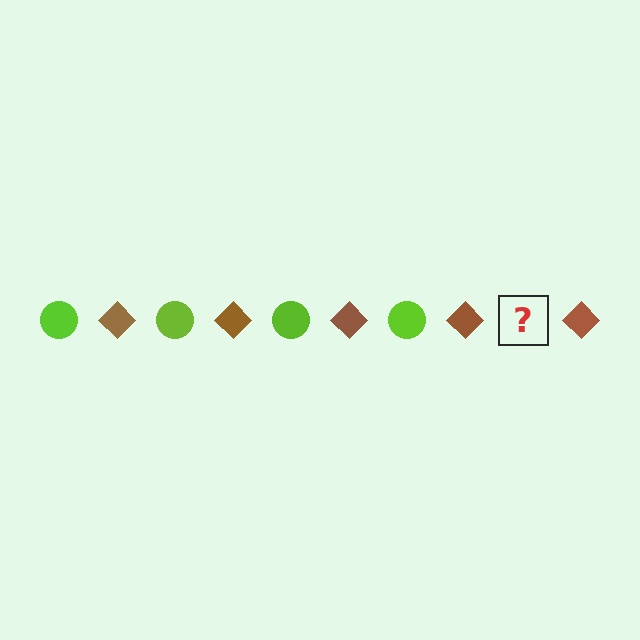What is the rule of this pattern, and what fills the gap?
The rule is that the pattern alternates between lime circle and brown diamond. The gap should be filled with a lime circle.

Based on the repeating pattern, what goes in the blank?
The blank should be a lime circle.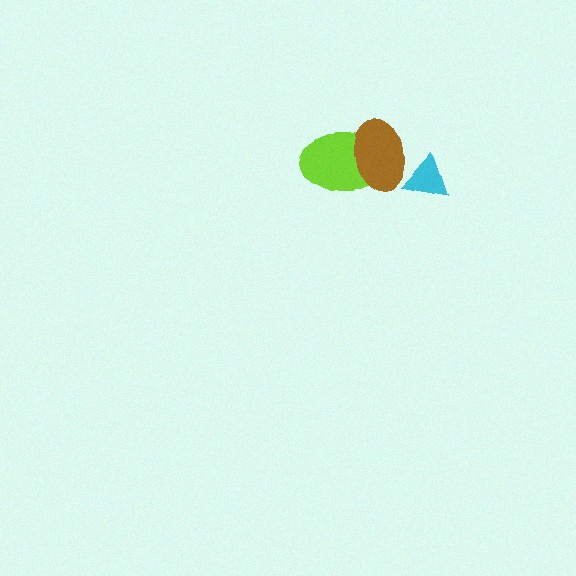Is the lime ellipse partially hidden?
Yes, it is partially covered by another shape.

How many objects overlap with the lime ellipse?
1 object overlaps with the lime ellipse.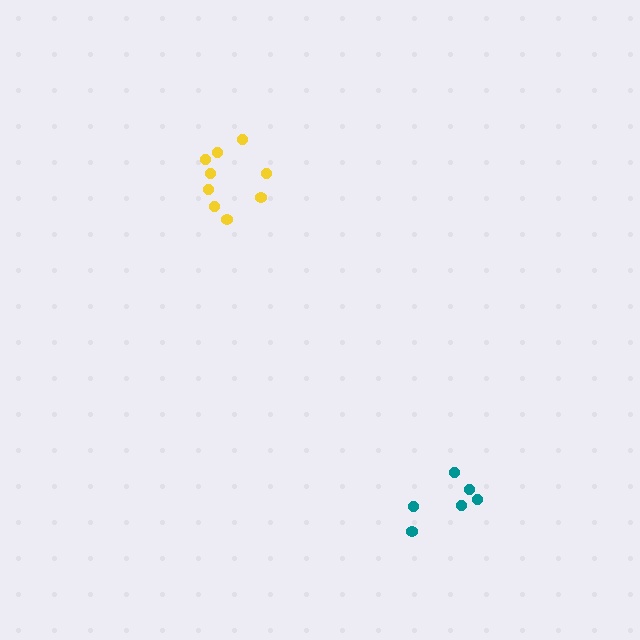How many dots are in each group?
Group 1: 6 dots, Group 2: 9 dots (15 total).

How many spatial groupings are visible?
There are 2 spatial groupings.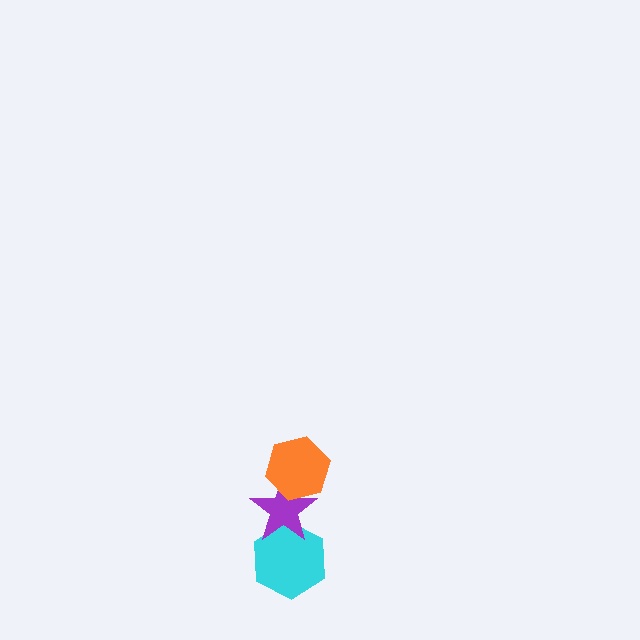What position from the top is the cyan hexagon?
The cyan hexagon is 3rd from the top.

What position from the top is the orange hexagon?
The orange hexagon is 1st from the top.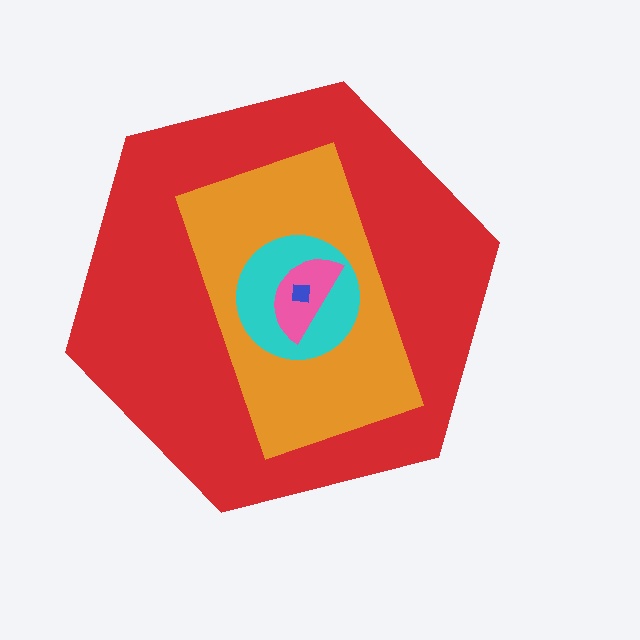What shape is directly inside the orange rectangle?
The cyan circle.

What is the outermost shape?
The red hexagon.